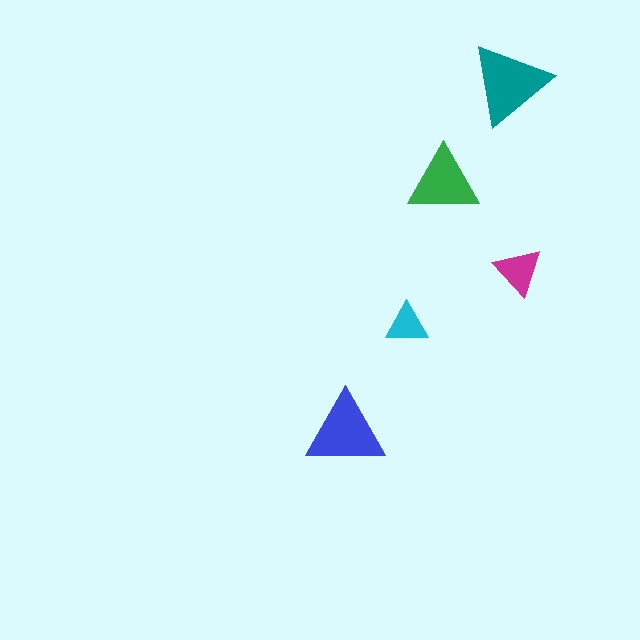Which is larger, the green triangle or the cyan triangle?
The green one.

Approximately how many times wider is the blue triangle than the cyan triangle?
About 2 times wider.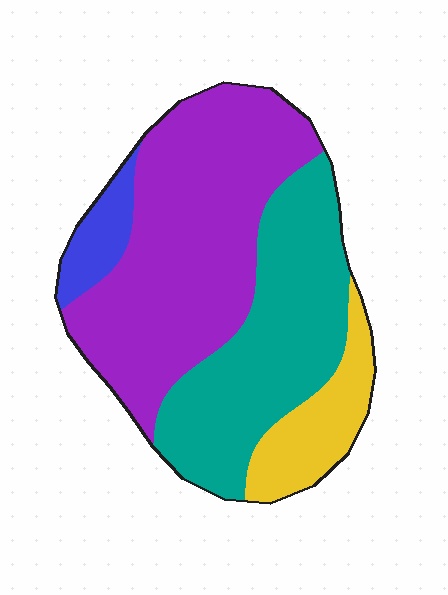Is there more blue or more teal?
Teal.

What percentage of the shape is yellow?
Yellow covers about 10% of the shape.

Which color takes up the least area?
Blue, at roughly 5%.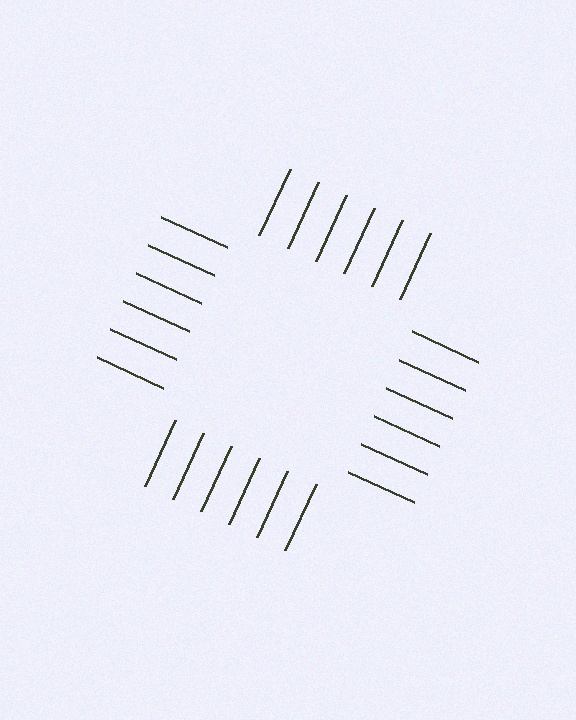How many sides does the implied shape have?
4 sides — the line-ends trace a square.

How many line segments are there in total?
24 — 6 along each of the 4 edges.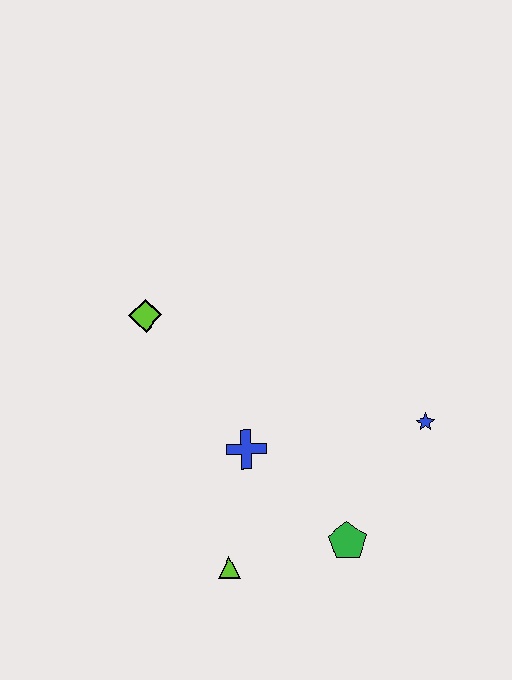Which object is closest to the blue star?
The green pentagon is closest to the blue star.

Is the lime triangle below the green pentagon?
Yes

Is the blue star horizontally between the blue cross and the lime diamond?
No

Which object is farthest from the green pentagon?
The lime diamond is farthest from the green pentagon.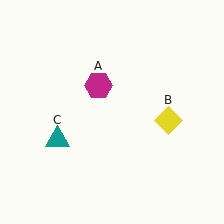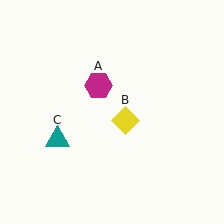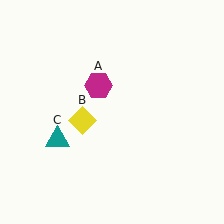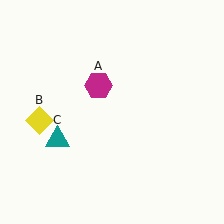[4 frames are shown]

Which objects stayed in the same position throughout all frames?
Magenta hexagon (object A) and teal triangle (object C) remained stationary.